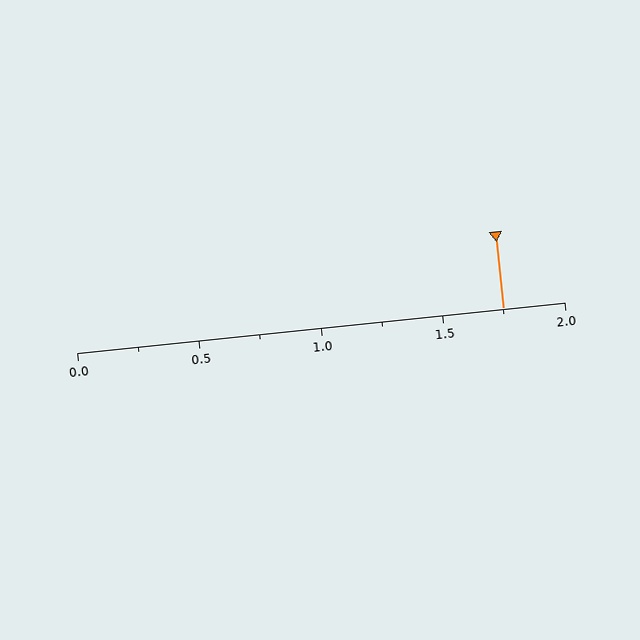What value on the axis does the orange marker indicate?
The marker indicates approximately 1.75.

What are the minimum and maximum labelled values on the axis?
The axis runs from 0.0 to 2.0.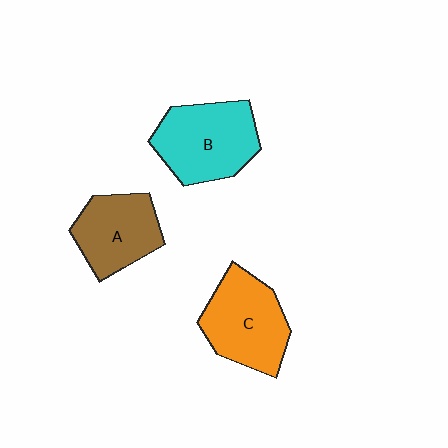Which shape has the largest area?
Shape B (cyan).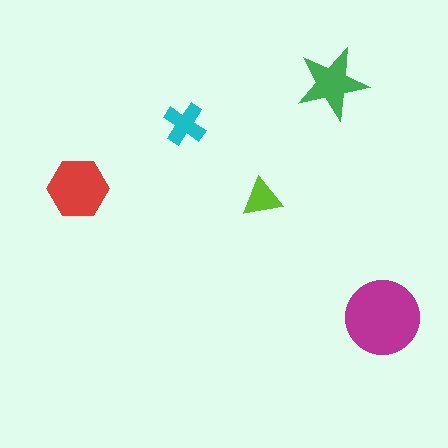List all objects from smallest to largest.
The lime triangle, the cyan cross, the green star, the red hexagon, the magenta circle.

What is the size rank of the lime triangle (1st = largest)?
5th.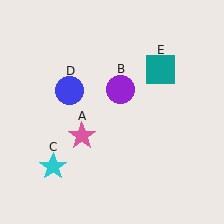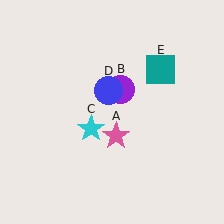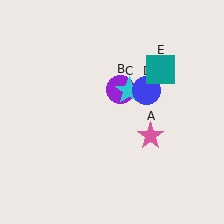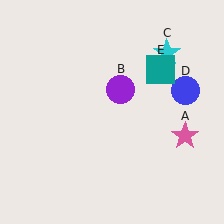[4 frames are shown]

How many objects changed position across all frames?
3 objects changed position: pink star (object A), cyan star (object C), blue circle (object D).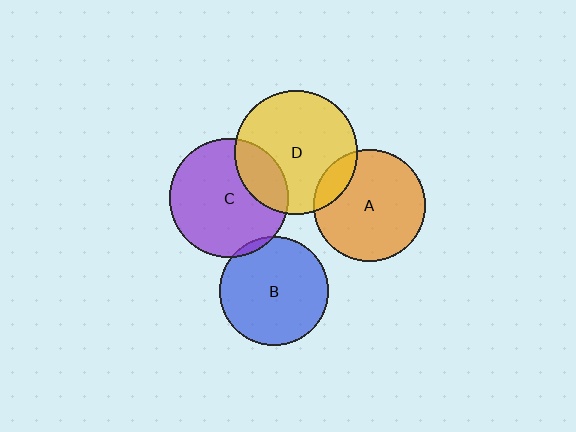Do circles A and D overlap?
Yes.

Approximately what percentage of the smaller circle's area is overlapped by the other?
Approximately 15%.